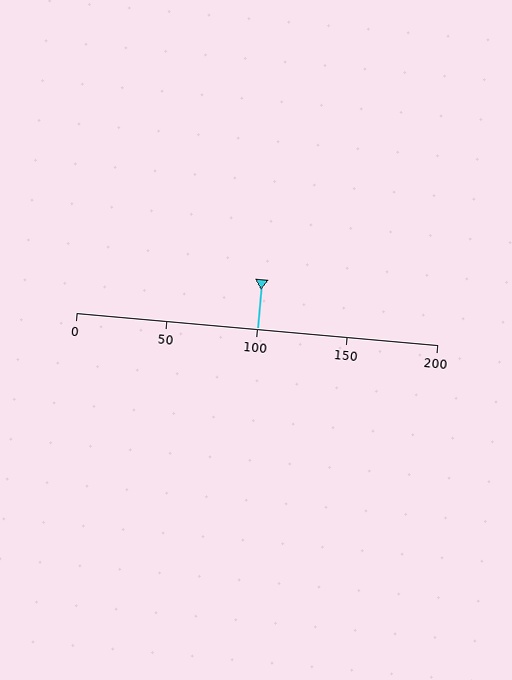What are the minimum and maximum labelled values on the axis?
The axis runs from 0 to 200.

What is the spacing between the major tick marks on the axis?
The major ticks are spaced 50 apart.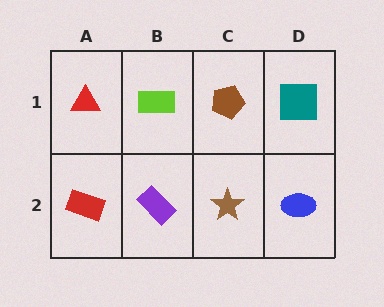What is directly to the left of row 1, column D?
A brown pentagon.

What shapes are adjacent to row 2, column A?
A red triangle (row 1, column A), a purple rectangle (row 2, column B).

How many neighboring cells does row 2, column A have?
2.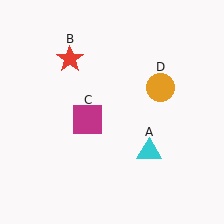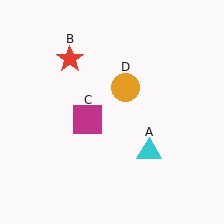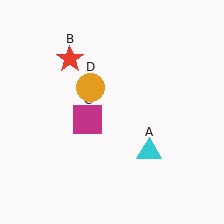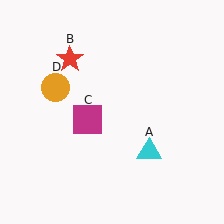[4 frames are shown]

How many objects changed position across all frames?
1 object changed position: orange circle (object D).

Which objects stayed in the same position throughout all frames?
Cyan triangle (object A) and red star (object B) and magenta square (object C) remained stationary.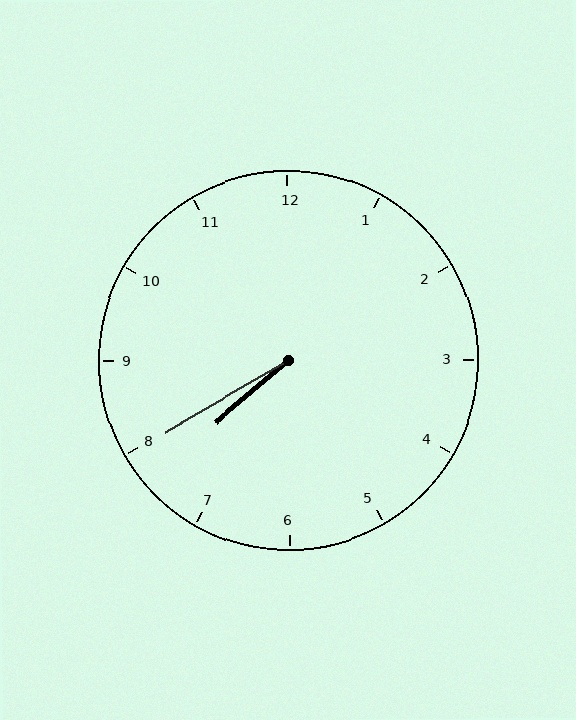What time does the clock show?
7:40.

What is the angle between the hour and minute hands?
Approximately 10 degrees.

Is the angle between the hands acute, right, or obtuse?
It is acute.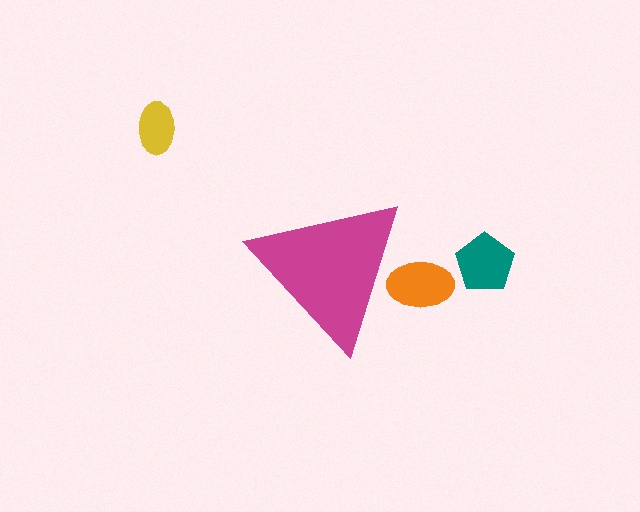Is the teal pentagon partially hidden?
No, the teal pentagon is fully visible.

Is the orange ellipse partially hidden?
Yes, the orange ellipse is partially hidden behind the magenta triangle.